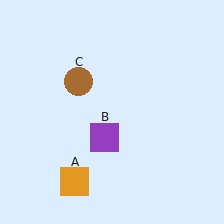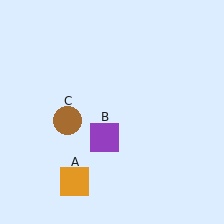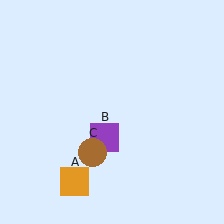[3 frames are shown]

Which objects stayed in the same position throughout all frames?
Orange square (object A) and purple square (object B) remained stationary.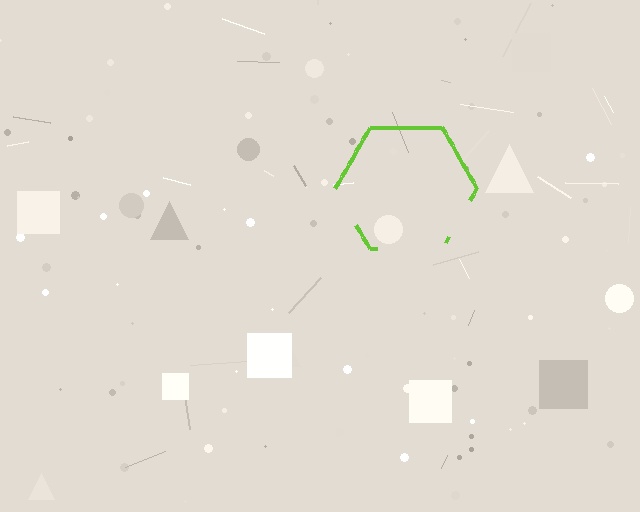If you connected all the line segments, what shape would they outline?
They would outline a hexagon.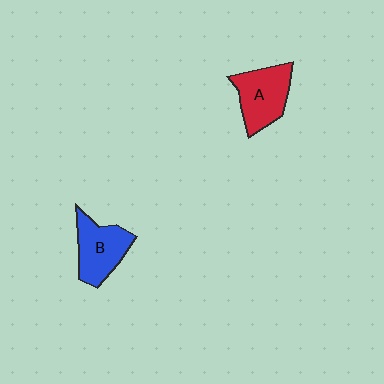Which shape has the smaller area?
Shape B (blue).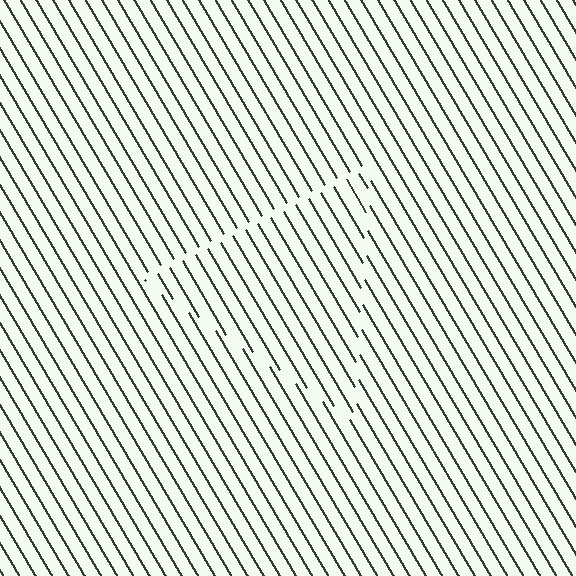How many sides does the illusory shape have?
3 sides — the line-ends trace a triangle.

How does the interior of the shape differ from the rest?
The interior of the shape contains the same grating, shifted by half a period — the contour is defined by the phase discontinuity where line-ends from the inner and outer gratings abut.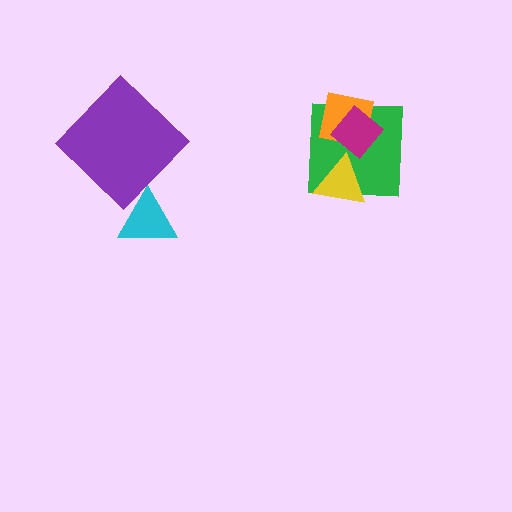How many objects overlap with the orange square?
2 objects overlap with the orange square.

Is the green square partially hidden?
Yes, it is partially covered by another shape.